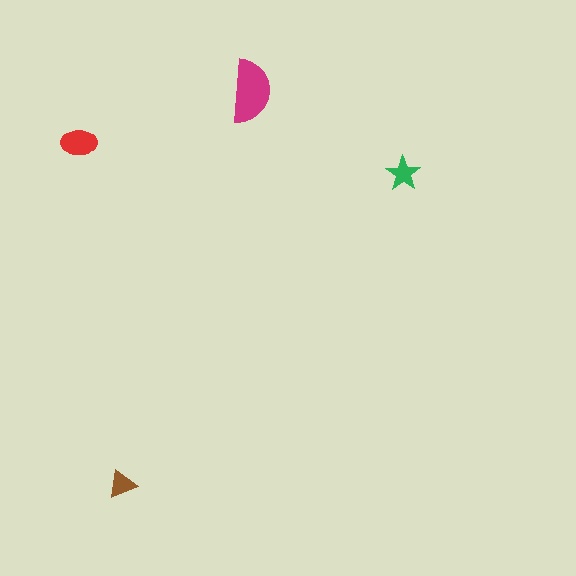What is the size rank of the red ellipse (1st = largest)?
2nd.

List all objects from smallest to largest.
The brown triangle, the green star, the red ellipse, the magenta semicircle.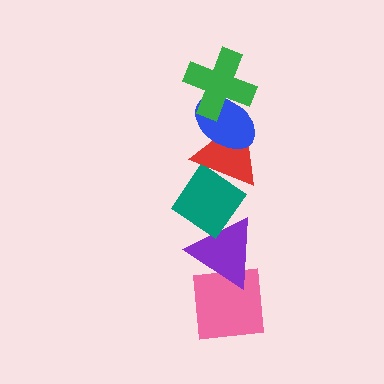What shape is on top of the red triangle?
The blue ellipse is on top of the red triangle.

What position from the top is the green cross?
The green cross is 1st from the top.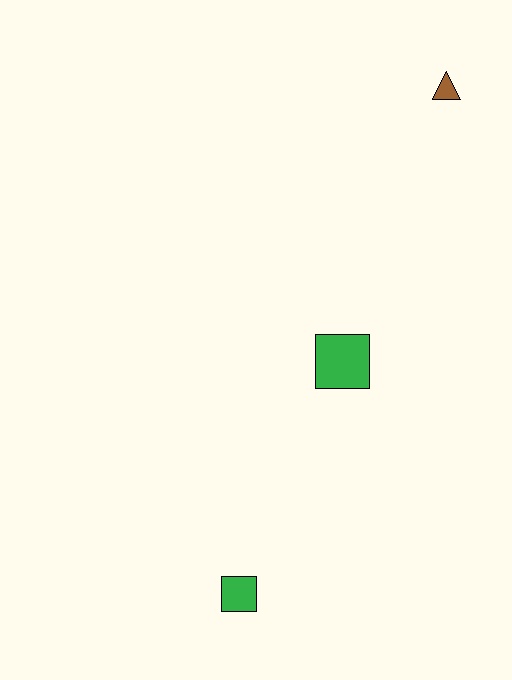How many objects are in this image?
There are 3 objects.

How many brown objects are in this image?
There is 1 brown object.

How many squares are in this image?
There are 2 squares.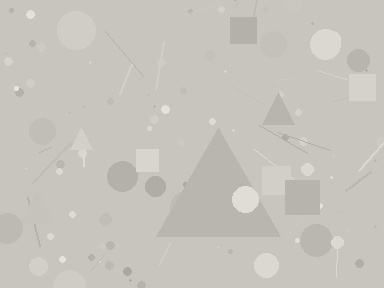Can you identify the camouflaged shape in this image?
The camouflaged shape is a triangle.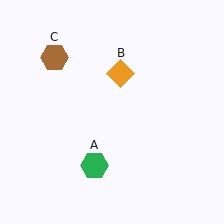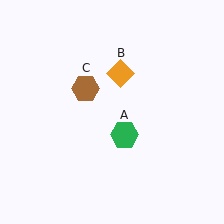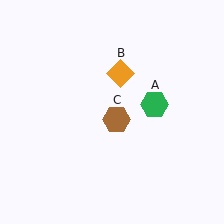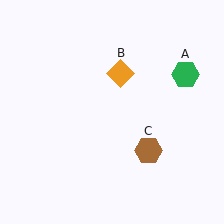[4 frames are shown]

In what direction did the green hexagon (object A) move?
The green hexagon (object A) moved up and to the right.